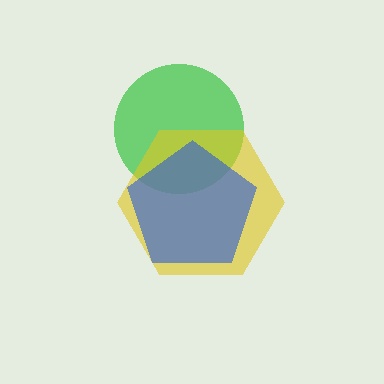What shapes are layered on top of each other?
The layered shapes are: a green circle, a yellow hexagon, a blue pentagon.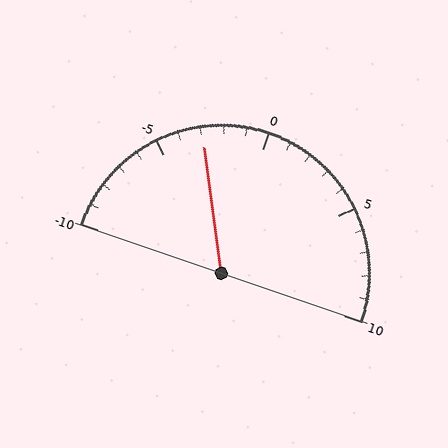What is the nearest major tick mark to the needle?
The nearest major tick mark is -5.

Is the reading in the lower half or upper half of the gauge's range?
The reading is in the lower half of the range (-10 to 10).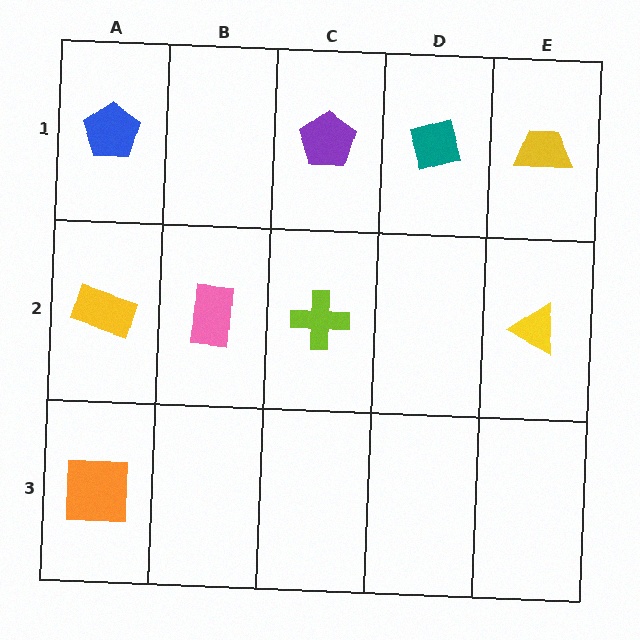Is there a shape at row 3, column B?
No, that cell is empty.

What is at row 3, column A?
An orange square.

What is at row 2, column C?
A lime cross.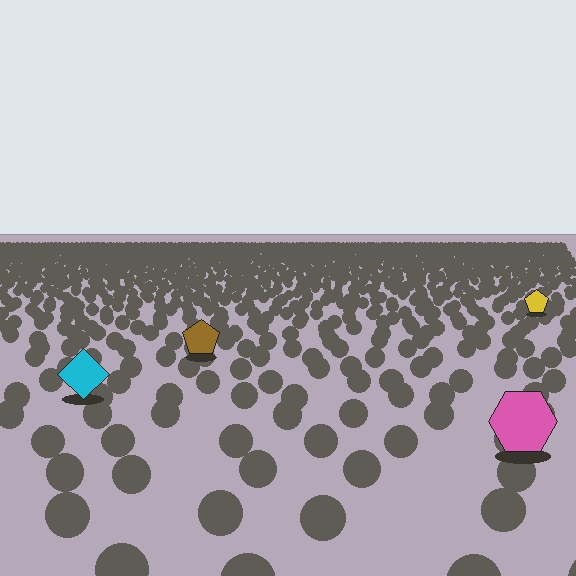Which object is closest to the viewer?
The pink hexagon is closest. The texture marks near it are larger and more spread out.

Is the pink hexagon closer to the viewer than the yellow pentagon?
Yes. The pink hexagon is closer — you can tell from the texture gradient: the ground texture is coarser near it.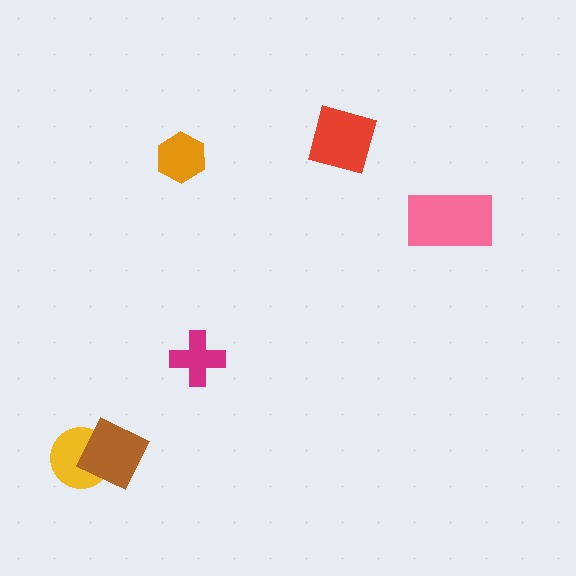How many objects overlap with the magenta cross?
0 objects overlap with the magenta cross.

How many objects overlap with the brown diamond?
1 object overlaps with the brown diamond.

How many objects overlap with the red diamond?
0 objects overlap with the red diamond.